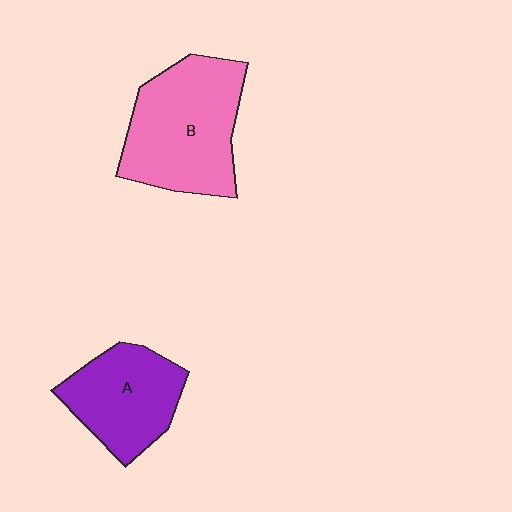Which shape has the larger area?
Shape B (pink).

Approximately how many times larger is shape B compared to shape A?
Approximately 1.4 times.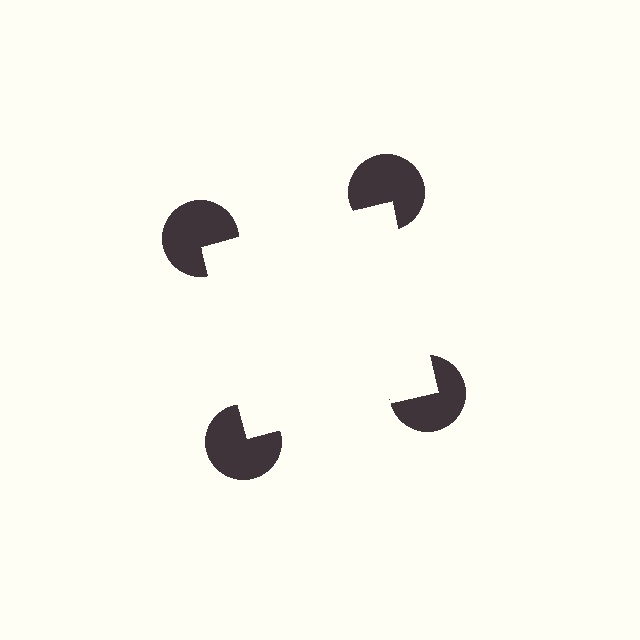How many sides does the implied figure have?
4 sides.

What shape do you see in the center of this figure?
An illusory square — its edges are inferred from the aligned wedge cuts in the pac-man discs, not physically drawn.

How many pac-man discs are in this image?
There are 4 — one at each vertex of the illusory square.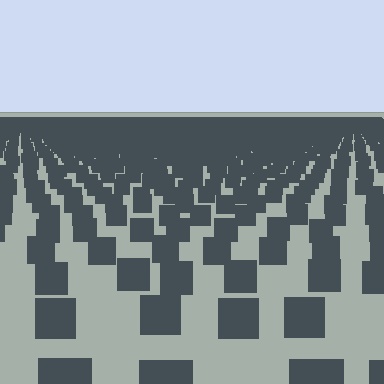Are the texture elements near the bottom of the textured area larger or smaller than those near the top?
Larger. Near the bottom, elements are closer to the viewer and appear at a bigger on-screen size.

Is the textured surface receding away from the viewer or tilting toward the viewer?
The surface is receding away from the viewer. Texture elements get smaller and denser toward the top.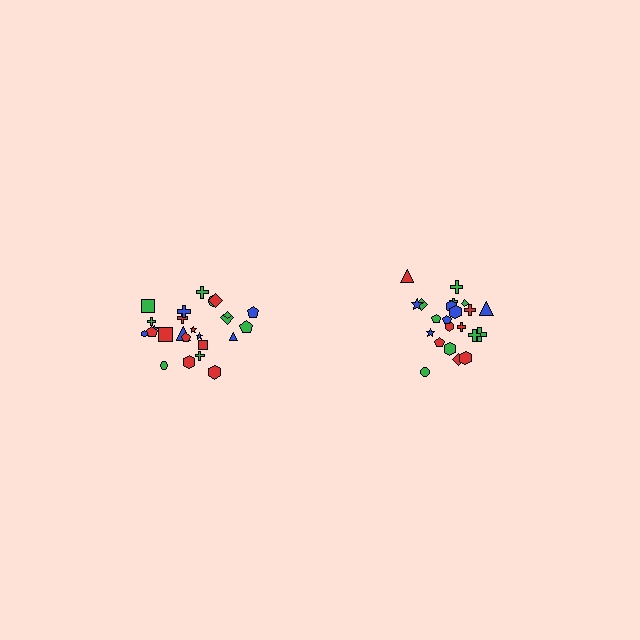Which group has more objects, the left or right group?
The left group.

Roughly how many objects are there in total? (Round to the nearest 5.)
Roughly 45 objects in total.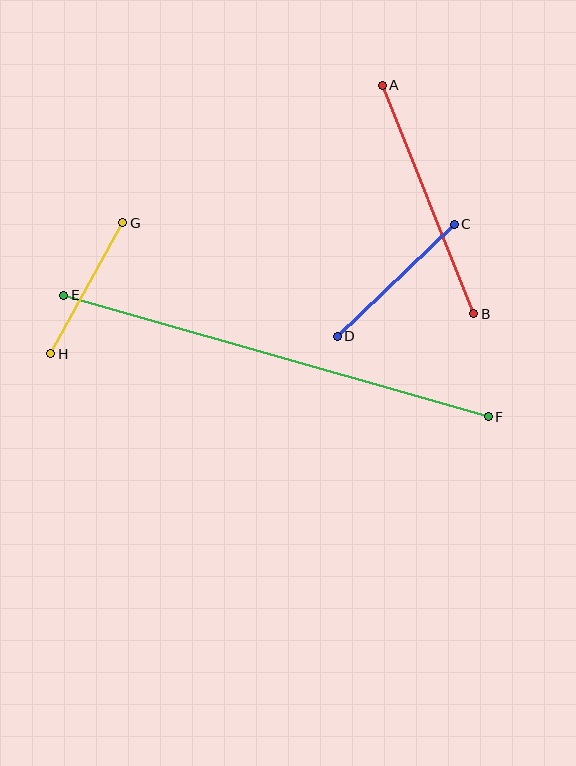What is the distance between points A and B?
The distance is approximately 246 pixels.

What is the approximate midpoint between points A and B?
The midpoint is at approximately (428, 200) pixels.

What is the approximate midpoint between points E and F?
The midpoint is at approximately (276, 356) pixels.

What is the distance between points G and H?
The distance is approximately 150 pixels.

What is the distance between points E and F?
The distance is approximately 441 pixels.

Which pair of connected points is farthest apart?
Points E and F are farthest apart.